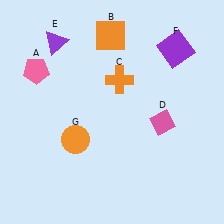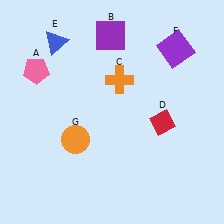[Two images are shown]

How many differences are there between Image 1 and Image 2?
There are 3 differences between the two images.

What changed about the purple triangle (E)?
In Image 1, E is purple. In Image 2, it changed to blue.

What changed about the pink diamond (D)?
In Image 1, D is pink. In Image 2, it changed to red.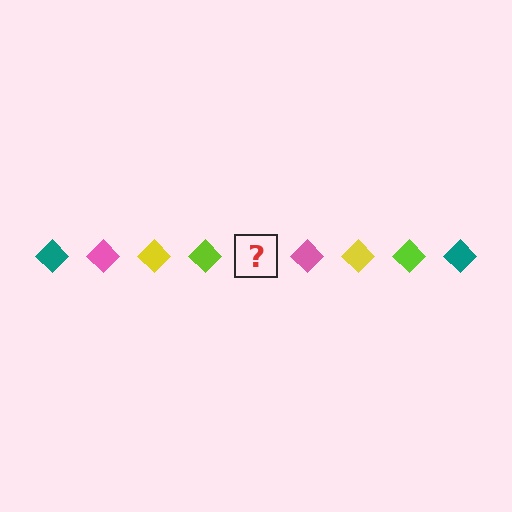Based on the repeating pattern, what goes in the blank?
The blank should be a teal diamond.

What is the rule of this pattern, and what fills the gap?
The rule is that the pattern cycles through teal, pink, yellow, lime diamonds. The gap should be filled with a teal diamond.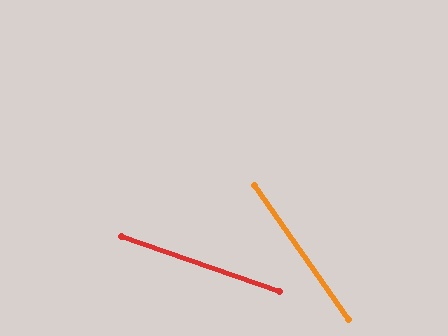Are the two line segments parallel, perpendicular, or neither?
Neither parallel nor perpendicular — they differ by about 36°.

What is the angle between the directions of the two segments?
Approximately 36 degrees.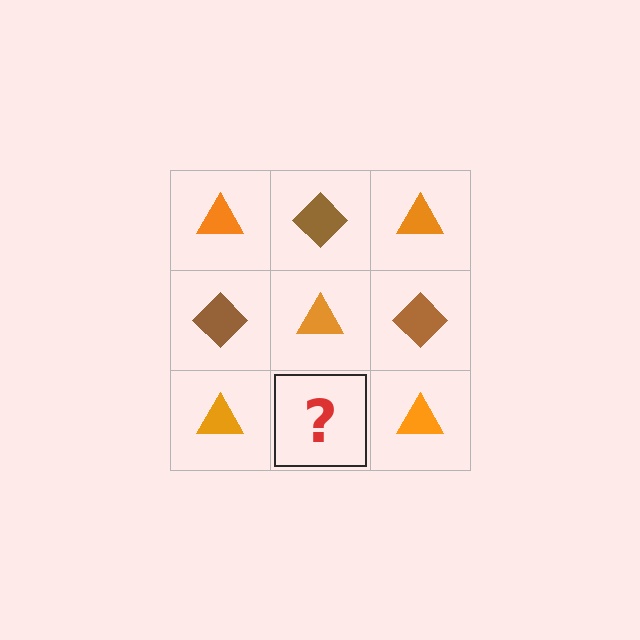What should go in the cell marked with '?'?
The missing cell should contain a brown diamond.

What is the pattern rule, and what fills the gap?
The rule is that it alternates orange triangle and brown diamond in a checkerboard pattern. The gap should be filled with a brown diamond.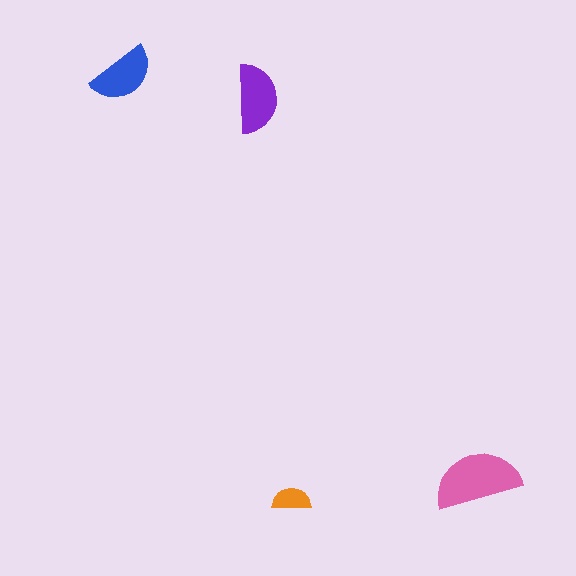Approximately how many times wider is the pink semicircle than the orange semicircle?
About 2 times wider.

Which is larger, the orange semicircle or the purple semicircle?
The purple one.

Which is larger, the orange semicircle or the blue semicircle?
The blue one.